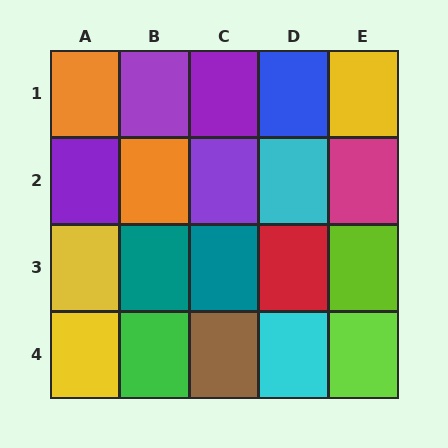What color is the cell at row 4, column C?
Brown.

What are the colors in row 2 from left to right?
Purple, orange, purple, cyan, magenta.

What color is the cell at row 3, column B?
Teal.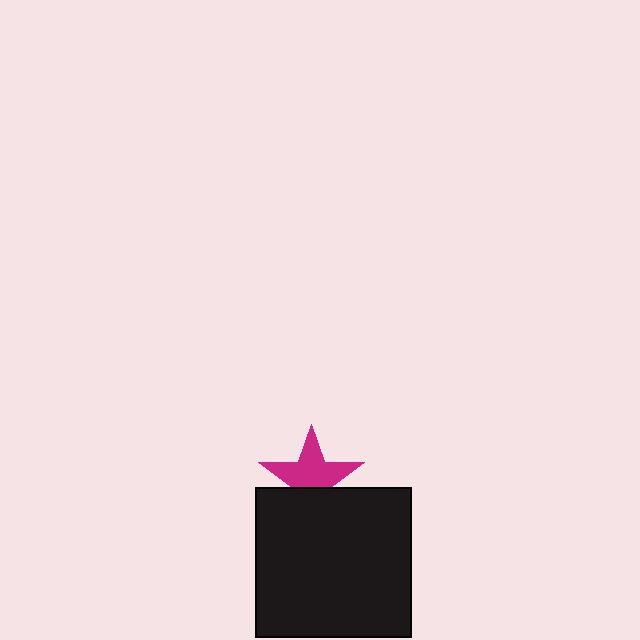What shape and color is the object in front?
The object in front is a black rectangle.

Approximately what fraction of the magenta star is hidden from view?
Roughly 35% of the magenta star is hidden behind the black rectangle.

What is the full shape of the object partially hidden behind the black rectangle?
The partially hidden object is a magenta star.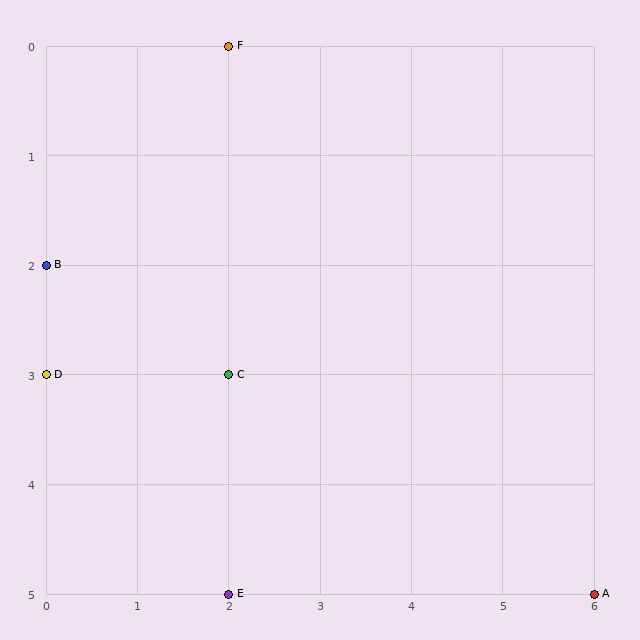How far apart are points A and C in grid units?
Points A and C are 4 columns and 2 rows apart (about 4.5 grid units diagonally).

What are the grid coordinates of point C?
Point C is at grid coordinates (2, 3).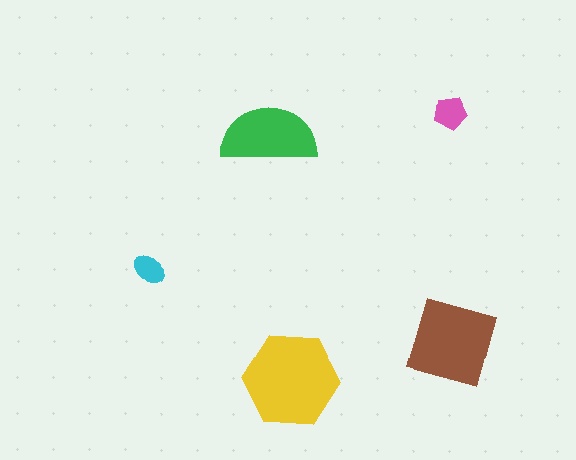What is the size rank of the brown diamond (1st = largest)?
2nd.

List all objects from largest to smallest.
The yellow hexagon, the brown diamond, the green semicircle, the pink pentagon, the cyan ellipse.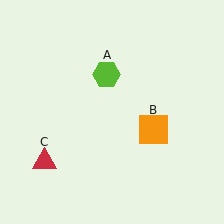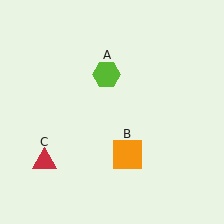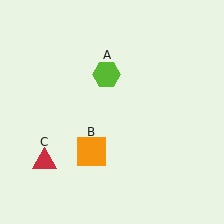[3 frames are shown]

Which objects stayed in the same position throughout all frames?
Lime hexagon (object A) and red triangle (object C) remained stationary.